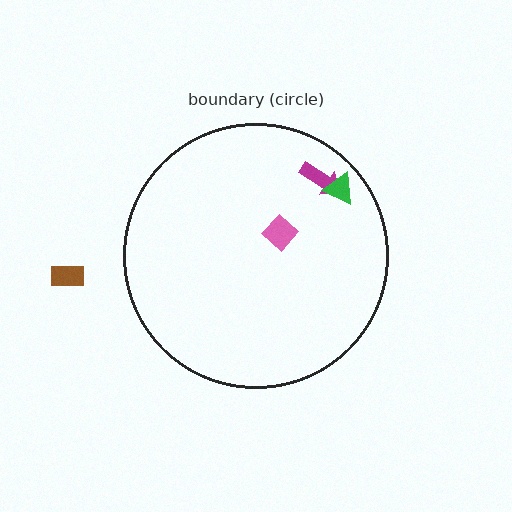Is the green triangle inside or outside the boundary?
Inside.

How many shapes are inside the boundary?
3 inside, 1 outside.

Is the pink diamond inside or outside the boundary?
Inside.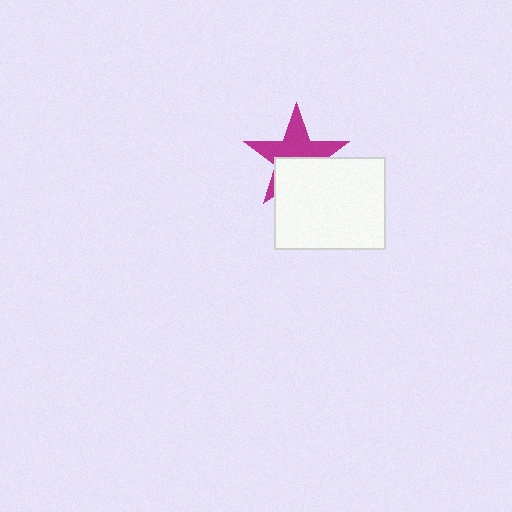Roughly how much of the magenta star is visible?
About half of it is visible (roughly 57%).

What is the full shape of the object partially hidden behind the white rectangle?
The partially hidden object is a magenta star.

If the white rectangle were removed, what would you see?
You would see the complete magenta star.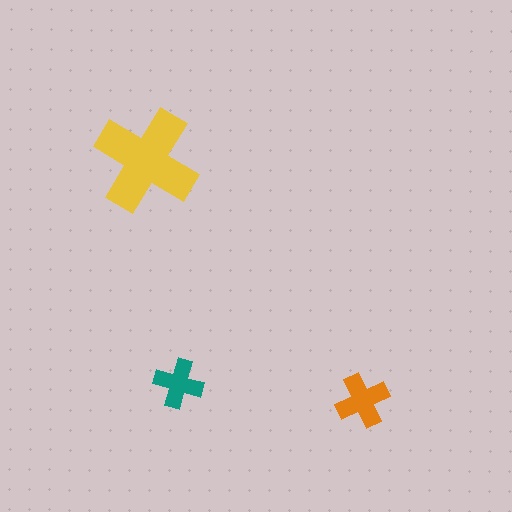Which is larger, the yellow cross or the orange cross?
The yellow one.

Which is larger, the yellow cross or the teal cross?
The yellow one.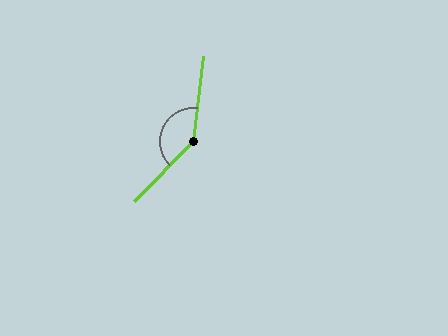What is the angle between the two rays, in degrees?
Approximately 142 degrees.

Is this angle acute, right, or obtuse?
It is obtuse.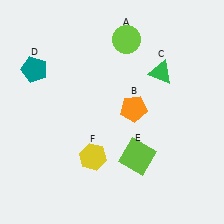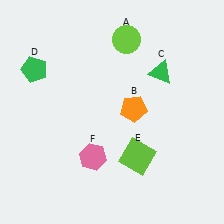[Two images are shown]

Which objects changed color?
D changed from teal to green. F changed from yellow to pink.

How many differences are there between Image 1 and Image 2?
There are 2 differences between the two images.